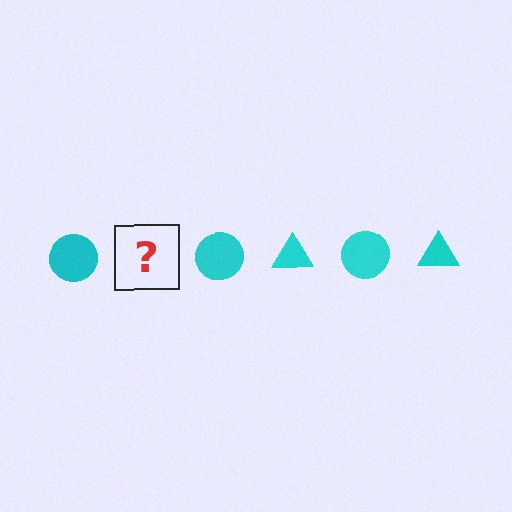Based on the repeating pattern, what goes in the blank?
The blank should be a cyan triangle.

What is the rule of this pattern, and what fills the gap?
The rule is that the pattern cycles through circle, triangle shapes in cyan. The gap should be filled with a cyan triangle.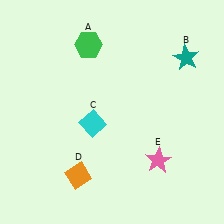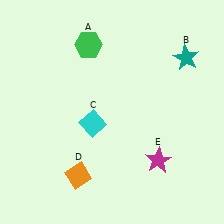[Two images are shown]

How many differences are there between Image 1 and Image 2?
There is 1 difference between the two images.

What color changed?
The star (E) changed from pink in Image 1 to magenta in Image 2.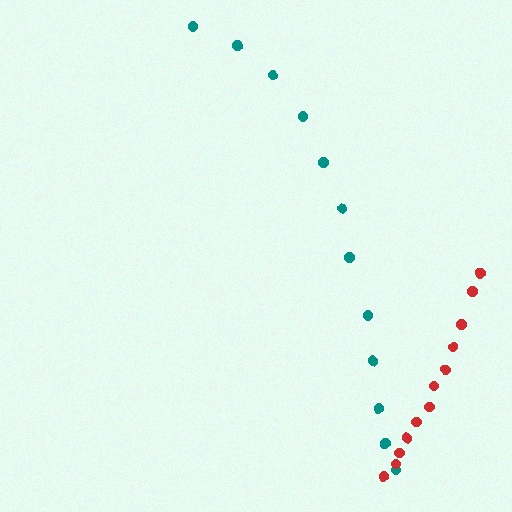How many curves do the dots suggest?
There are 2 distinct paths.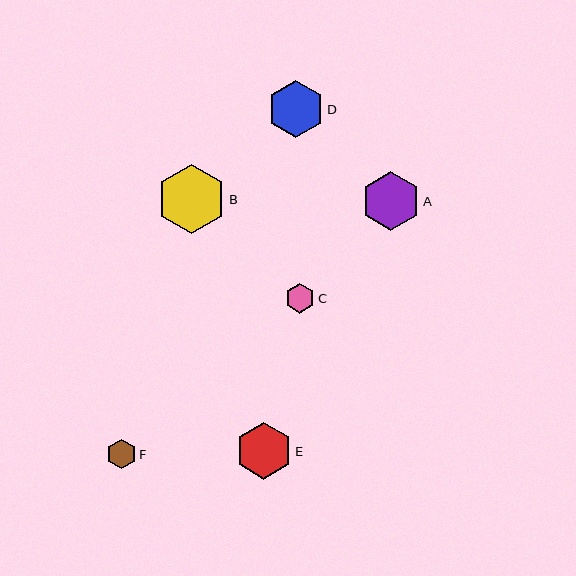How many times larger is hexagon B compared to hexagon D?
Hexagon B is approximately 1.2 times the size of hexagon D.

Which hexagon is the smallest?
Hexagon F is the smallest with a size of approximately 30 pixels.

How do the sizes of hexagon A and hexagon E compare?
Hexagon A and hexagon E are approximately the same size.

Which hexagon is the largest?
Hexagon B is the largest with a size of approximately 69 pixels.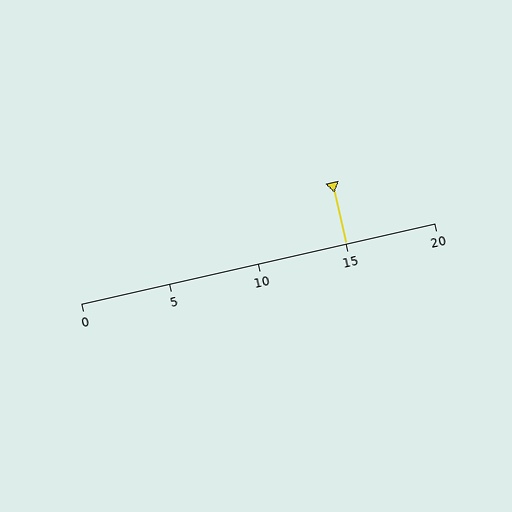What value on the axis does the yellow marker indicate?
The marker indicates approximately 15.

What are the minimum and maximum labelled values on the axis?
The axis runs from 0 to 20.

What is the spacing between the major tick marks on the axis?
The major ticks are spaced 5 apart.